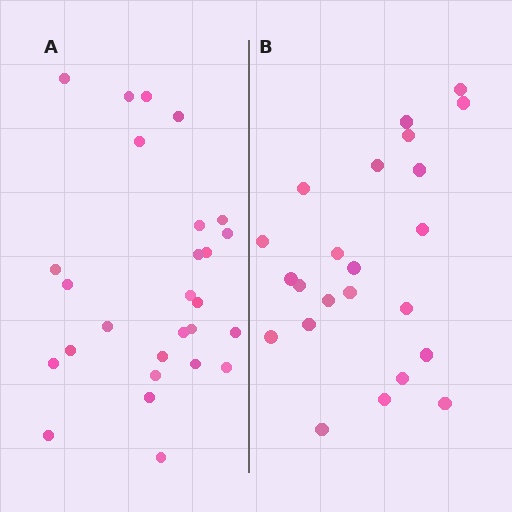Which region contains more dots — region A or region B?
Region A (the left region) has more dots.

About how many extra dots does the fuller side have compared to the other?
Region A has about 4 more dots than region B.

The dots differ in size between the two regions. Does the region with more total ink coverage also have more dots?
No. Region B has more total ink coverage because its dots are larger, but region A actually contains more individual dots. Total area can be misleading — the number of items is what matters here.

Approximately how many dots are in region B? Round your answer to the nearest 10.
About 20 dots. (The exact count is 23, which rounds to 20.)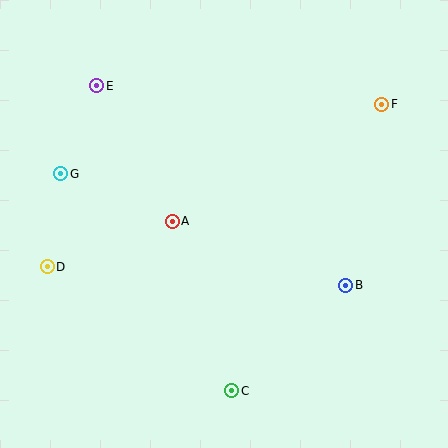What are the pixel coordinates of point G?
Point G is at (61, 174).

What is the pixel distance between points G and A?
The distance between G and A is 121 pixels.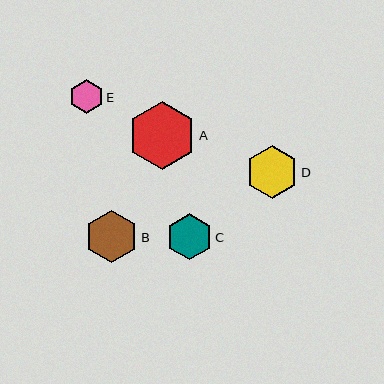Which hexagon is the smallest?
Hexagon E is the smallest with a size of approximately 34 pixels.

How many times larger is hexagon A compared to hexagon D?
Hexagon A is approximately 1.3 times the size of hexagon D.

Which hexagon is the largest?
Hexagon A is the largest with a size of approximately 68 pixels.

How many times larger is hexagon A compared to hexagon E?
Hexagon A is approximately 2.0 times the size of hexagon E.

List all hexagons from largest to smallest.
From largest to smallest: A, D, B, C, E.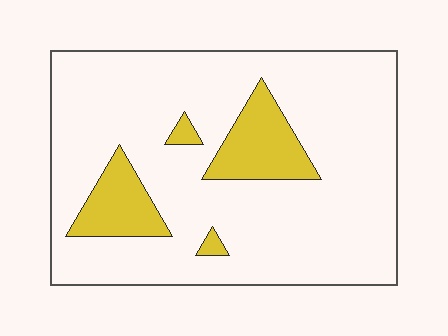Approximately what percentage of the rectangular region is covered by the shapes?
Approximately 15%.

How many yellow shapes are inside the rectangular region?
4.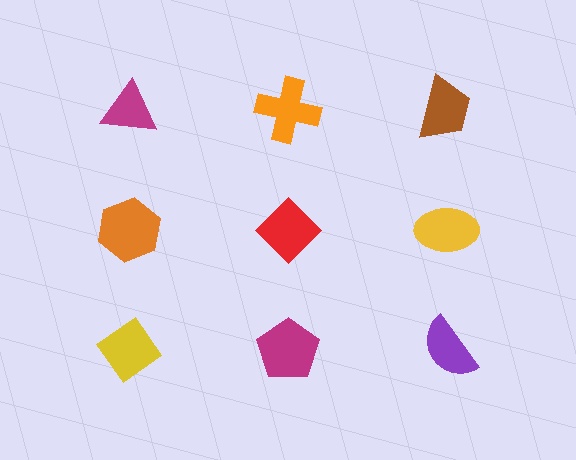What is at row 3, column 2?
A magenta pentagon.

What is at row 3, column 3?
A purple semicircle.